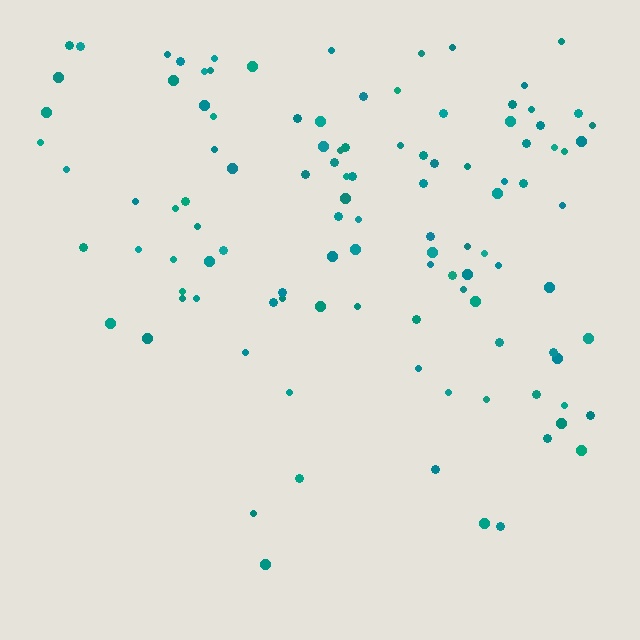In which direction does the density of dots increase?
From bottom to top, with the top side densest.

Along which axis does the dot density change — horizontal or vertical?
Vertical.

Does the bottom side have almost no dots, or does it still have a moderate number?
Still a moderate number, just noticeably fewer than the top.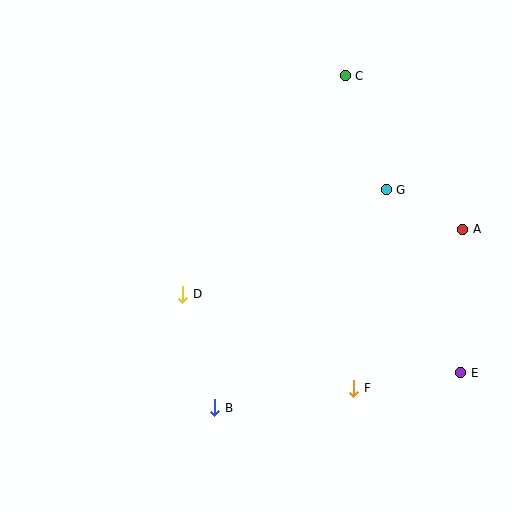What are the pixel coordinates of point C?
Point C is at (345, 76).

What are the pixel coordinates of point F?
Point F is at (354, 388).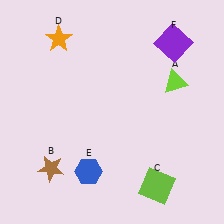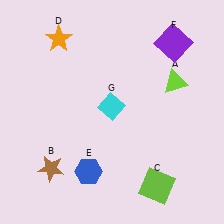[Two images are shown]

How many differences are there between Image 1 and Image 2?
There is 1 difference between the two images.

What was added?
A cyan diamond (G) was added in Image 2.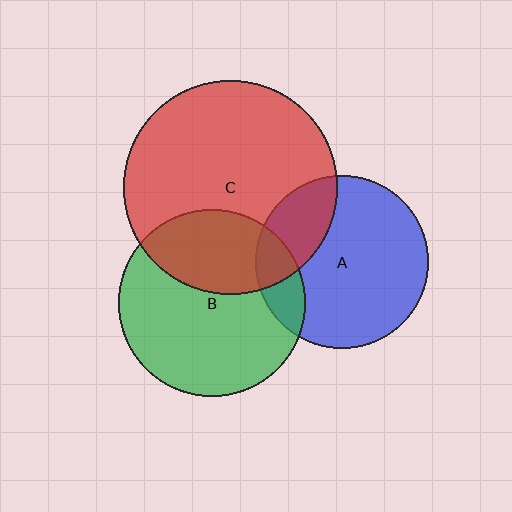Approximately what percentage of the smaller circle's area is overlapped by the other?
Approximately 25%.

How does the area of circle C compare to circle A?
Approximately 1.5 times.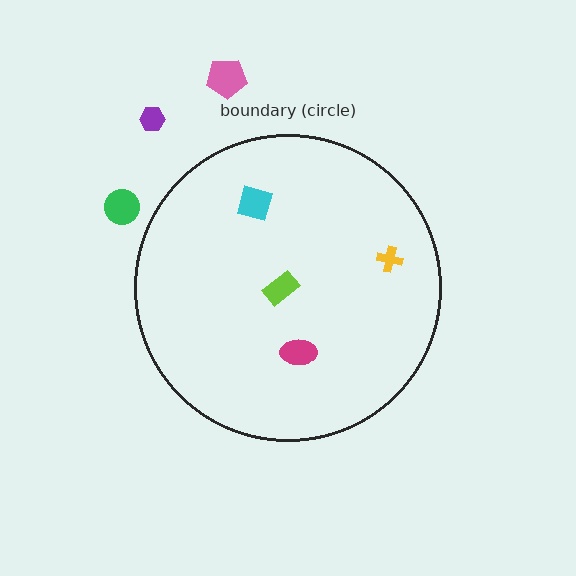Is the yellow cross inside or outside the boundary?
Inside.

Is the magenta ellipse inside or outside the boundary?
Inside.